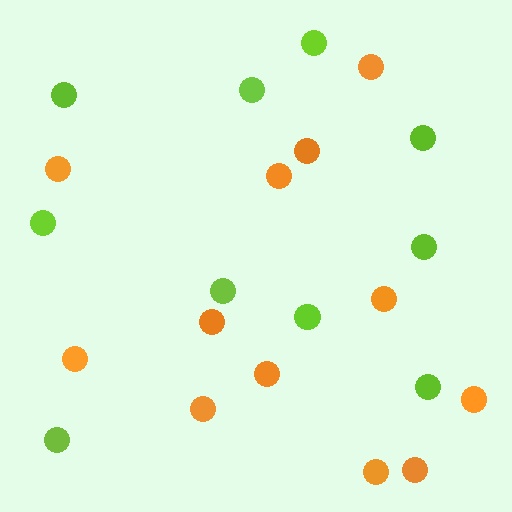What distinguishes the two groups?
There are 2 groups: one group of orange circles (12) and one group of lime circles (10).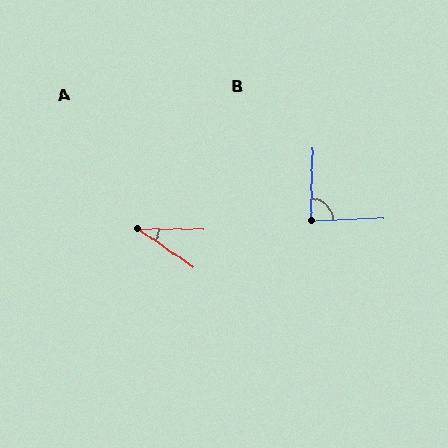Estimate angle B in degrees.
Approximately 87 degrees.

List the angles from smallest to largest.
A (34°), B (87°).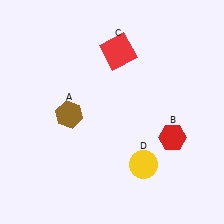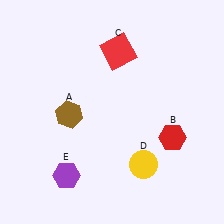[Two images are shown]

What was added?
A purple hexagon (E) was added in Image 2.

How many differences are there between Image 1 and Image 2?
There is 1 difference between the two images.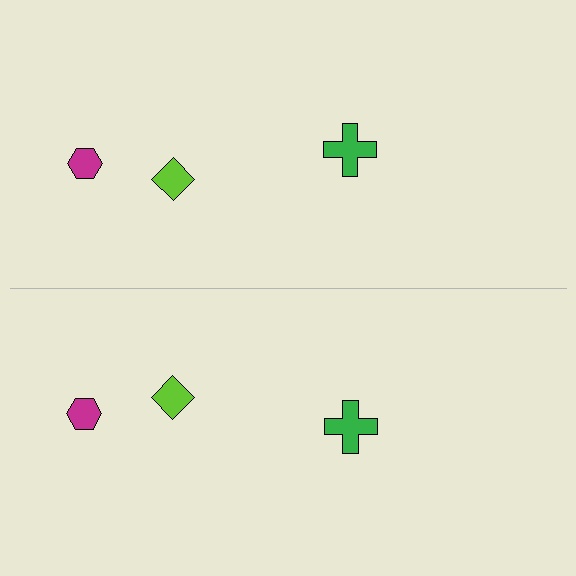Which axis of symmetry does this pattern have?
The pattern has a horizontal axis of symmetry running through the center of the image.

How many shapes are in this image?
There are 6 shapes in this image.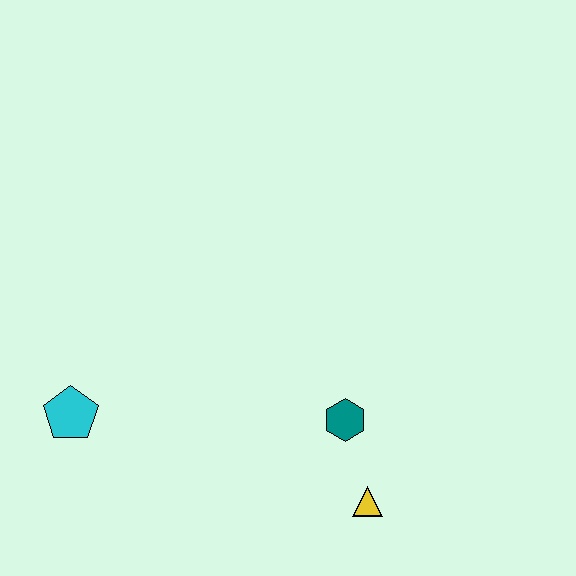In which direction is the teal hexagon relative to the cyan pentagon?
The teal hexagon is to the right of the cyan pentagon.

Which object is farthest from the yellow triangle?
The cyan pentagon is farthest from the yellow triangle.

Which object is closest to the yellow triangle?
The teal hexagon is closest to the yellow triangle.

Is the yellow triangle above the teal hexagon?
No